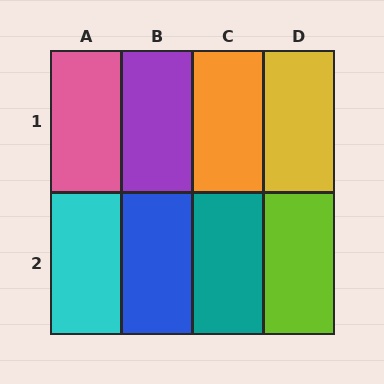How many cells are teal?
1 cell is teal.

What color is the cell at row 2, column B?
Blue.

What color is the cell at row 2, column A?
Cyan.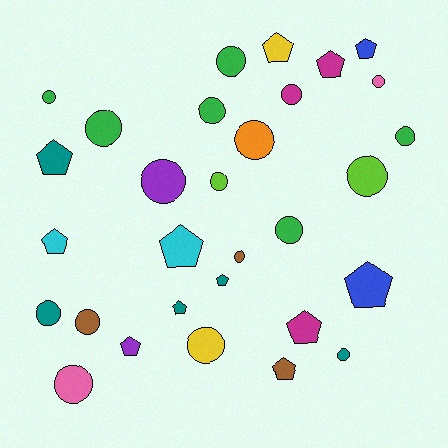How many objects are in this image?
There are 30 objects.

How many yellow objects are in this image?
There are 2 yellow objects.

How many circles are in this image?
There are 18 circles.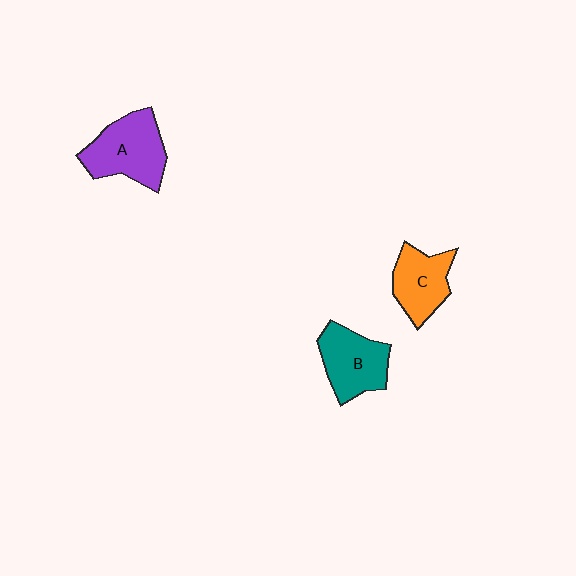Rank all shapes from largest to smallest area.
From largest to smallest: A (purple), B (teal), C (orange).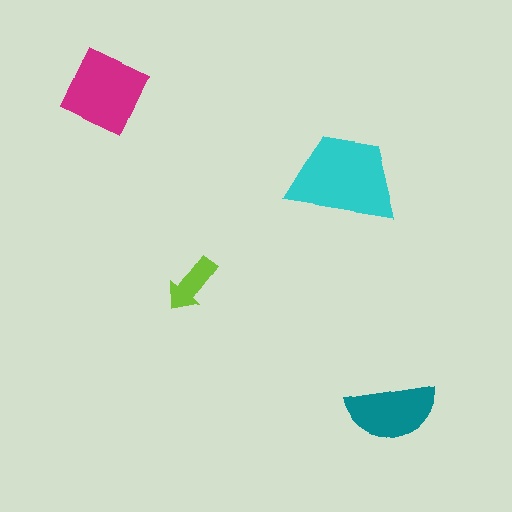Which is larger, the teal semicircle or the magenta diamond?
The magenta diamond.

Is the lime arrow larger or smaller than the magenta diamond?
Smaller.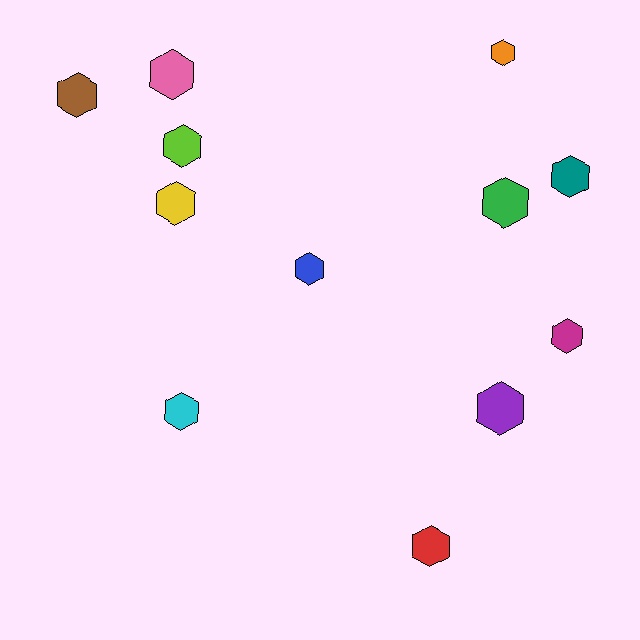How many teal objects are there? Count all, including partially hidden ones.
There is 1 teal object.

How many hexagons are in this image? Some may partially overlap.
There are 12 hexagons.